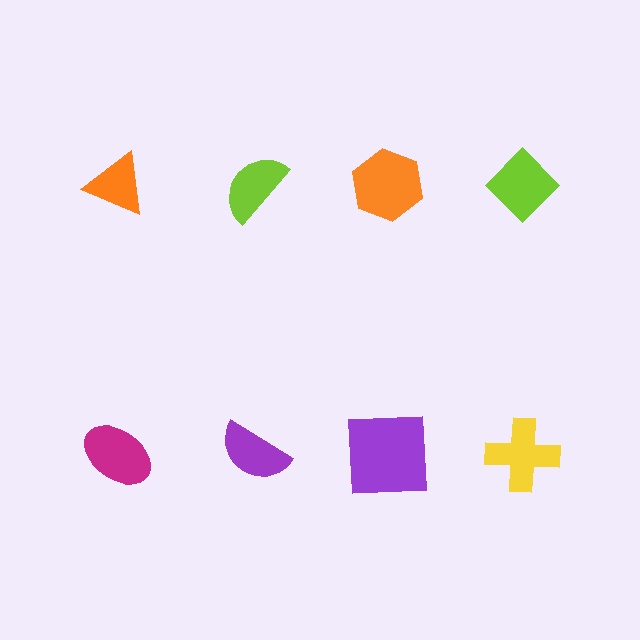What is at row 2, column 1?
A magenta ellipse.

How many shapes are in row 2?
4 shapes.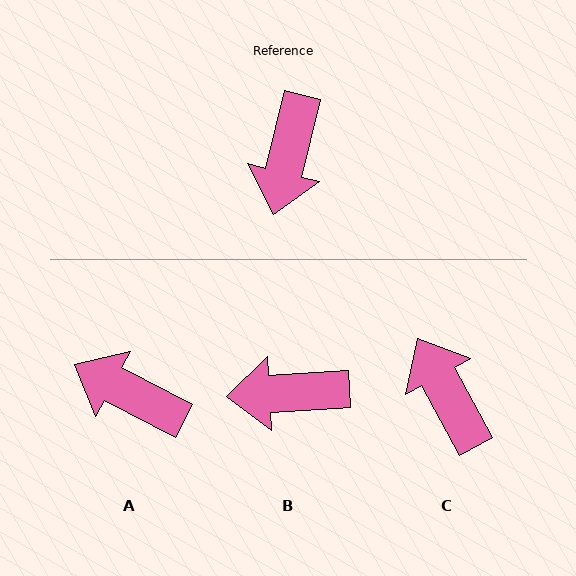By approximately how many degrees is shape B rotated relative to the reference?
Approximately 73 degrees clockwise.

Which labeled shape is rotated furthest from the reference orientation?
C, about 138 degrees away.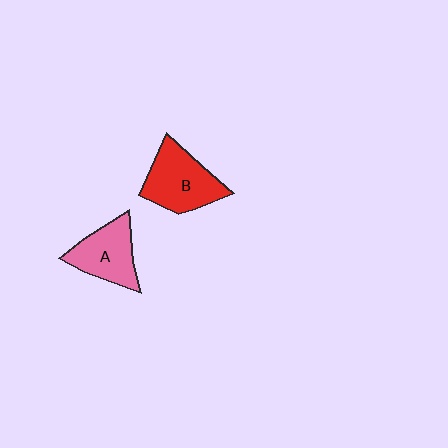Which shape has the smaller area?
Shape A (pink).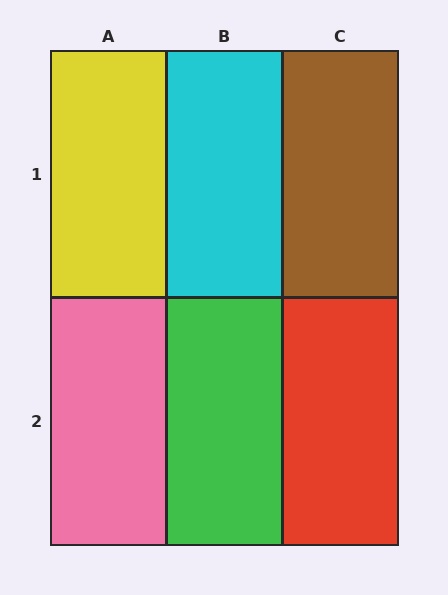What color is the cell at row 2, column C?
Red.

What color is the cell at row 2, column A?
Pink.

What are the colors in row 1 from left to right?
Yellow, cyan, brown.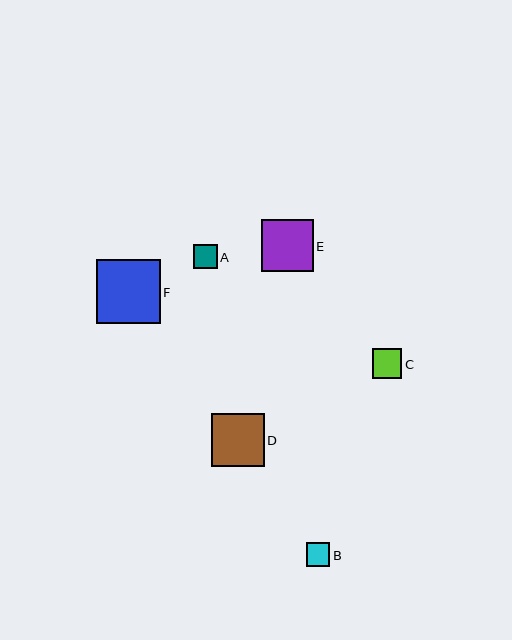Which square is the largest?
Square F is the largest with a size of approximately 63 pixels.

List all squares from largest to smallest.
From largest to smallest: F, D, E, C, A, B.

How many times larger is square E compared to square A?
Square E is approximately 2.2 times the size of square A.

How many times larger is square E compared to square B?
Square E is approximately 2.2 times the size of square B.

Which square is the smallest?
Square B is the smallest with a size of approximately 23 pixels.